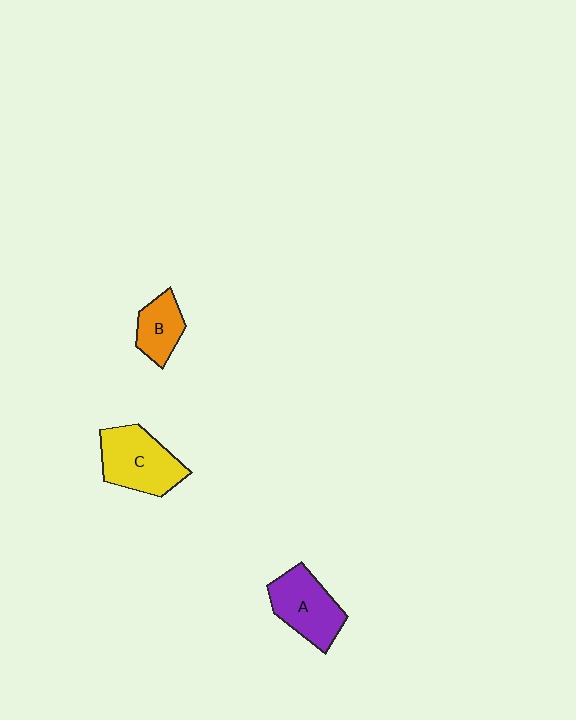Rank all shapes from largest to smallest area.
From largest to smallest: C (yellow), A (purple), B (orange).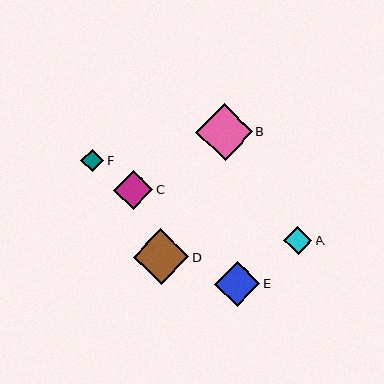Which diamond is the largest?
Diamond B is the largest with a size of approximately 56 pixels.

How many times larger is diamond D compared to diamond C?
Diamond D is approximately 1.4 times the size of diamond C.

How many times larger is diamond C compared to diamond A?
Diamond C is approximately 1.4 times the size of diamond A.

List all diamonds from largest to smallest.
From largest to smallest: B, D, E, C, A, F.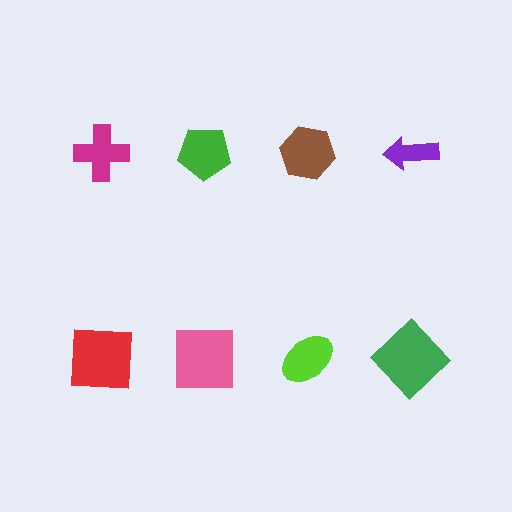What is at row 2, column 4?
A green diamond.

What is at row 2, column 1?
A red square.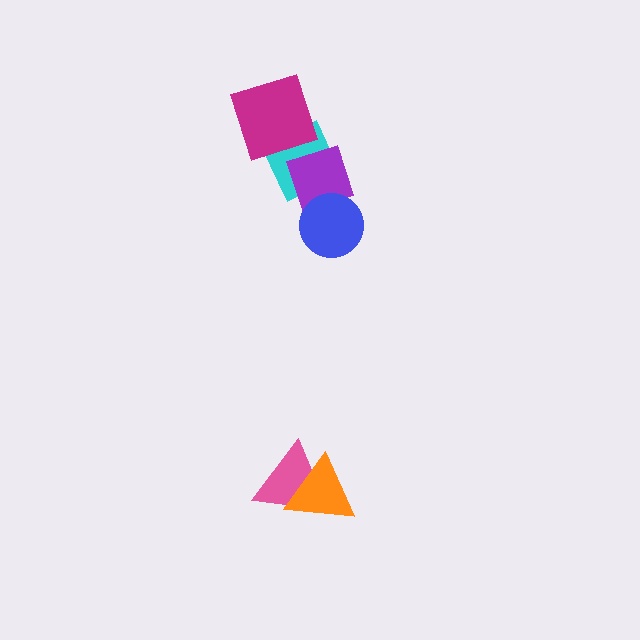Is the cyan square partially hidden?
Yes, it is partially covered by another shape.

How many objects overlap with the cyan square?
2 objects overlap with the cyan square.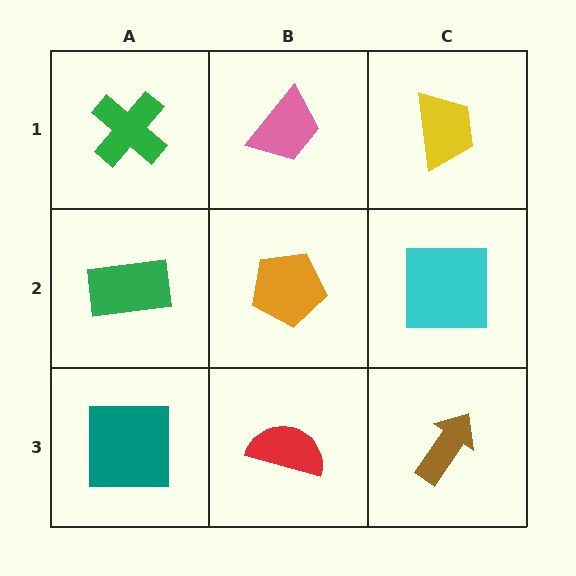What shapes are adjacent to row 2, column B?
A pink trapezoid (row 1, column B), a red semicircle (row 3, column B), a green rectangle (row 2, column A), a cyan square (row 2, column C).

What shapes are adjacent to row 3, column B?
An orange pentagon (row 2, column B), a teal square (row 3, column A), a brown arrow (row 3, column C).